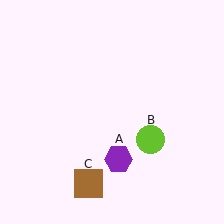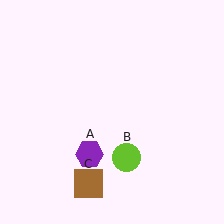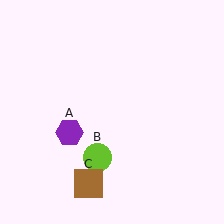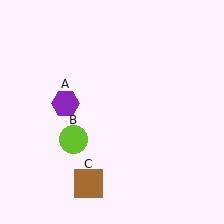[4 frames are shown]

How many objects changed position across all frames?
2 objects changed position: purple hexagon (object A), lime circle (object B).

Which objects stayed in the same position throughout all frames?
Brown square (object C) remained stationary.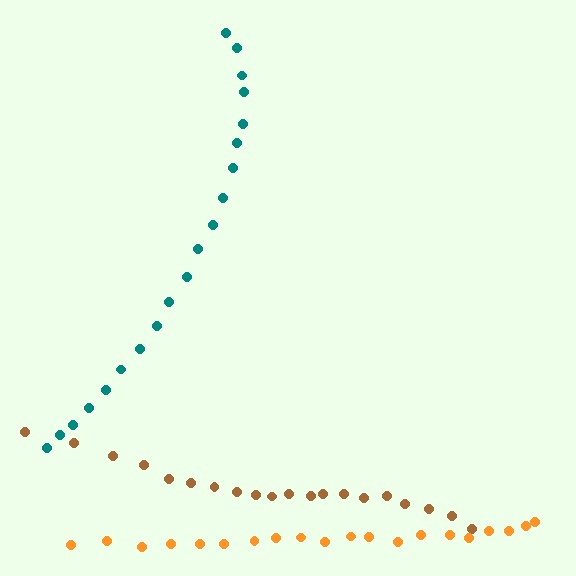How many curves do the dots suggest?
There are 3 distinct paths.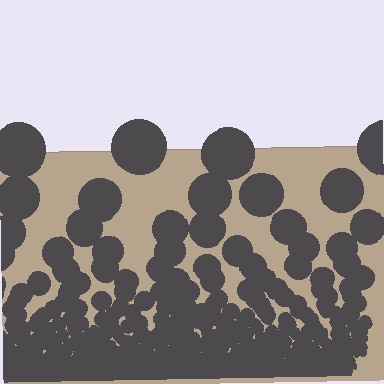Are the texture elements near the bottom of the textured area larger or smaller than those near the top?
Smaller. The gradient is inverted — elements near the bottom are smaller and denser.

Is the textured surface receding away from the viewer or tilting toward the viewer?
The surface appears to tilt toward the viewer. Texture elements get larger and sparser toward the top.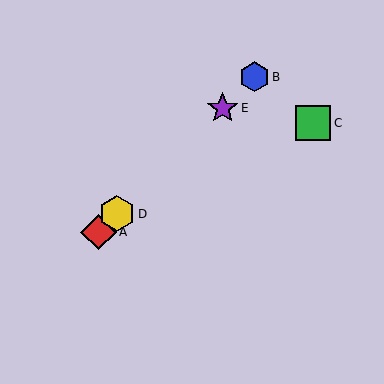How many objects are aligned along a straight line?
4 objects (A, B, D, E) are aligned along a straight line.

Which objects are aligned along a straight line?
Objects A, B, D, E are aligned along a straight line.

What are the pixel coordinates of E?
Object E is at (223, 108).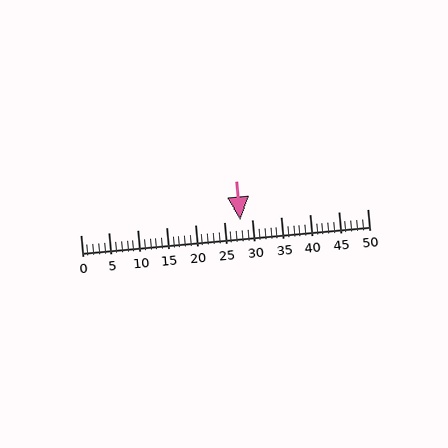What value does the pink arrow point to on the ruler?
The pink arrow points to approximately 28.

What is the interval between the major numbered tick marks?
The major tick marks are spaced 5 units apart.